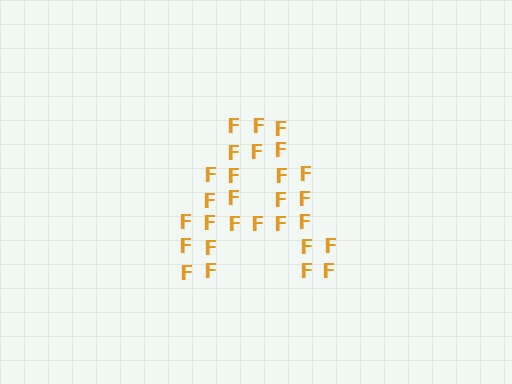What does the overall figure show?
The overall figure shows the letter A.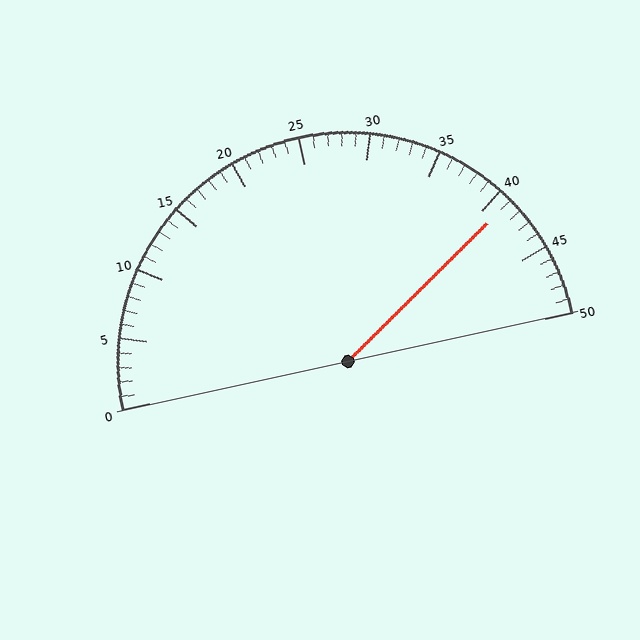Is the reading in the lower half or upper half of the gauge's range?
The reading is in the upper half of the range (0 to 50).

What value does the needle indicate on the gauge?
The needle indicates approximately 41.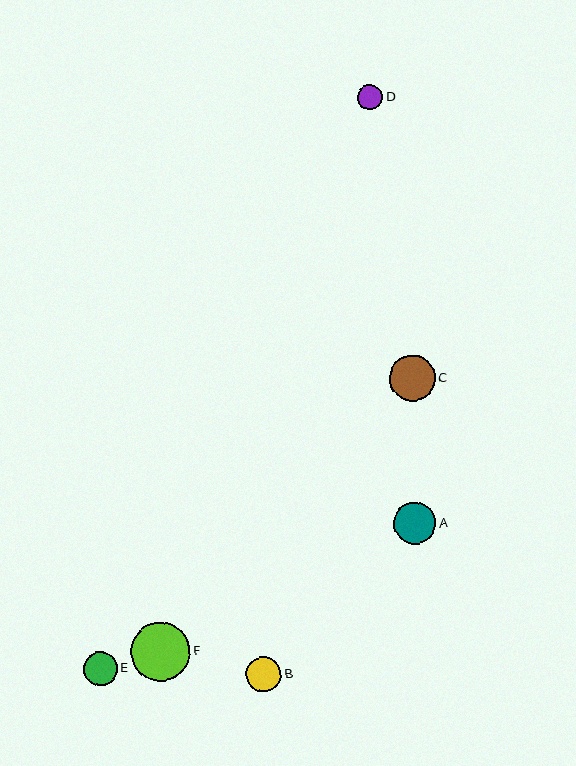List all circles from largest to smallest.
From largest to smallest: F, C, A, B, E, D.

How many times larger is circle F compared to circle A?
Circle F is approximately 1.4 times the size of circle A.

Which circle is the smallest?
Circle D is the smallest with a size of approximately 25 pixels.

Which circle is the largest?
Circle F is the largest with a size of approximately 59 pixels.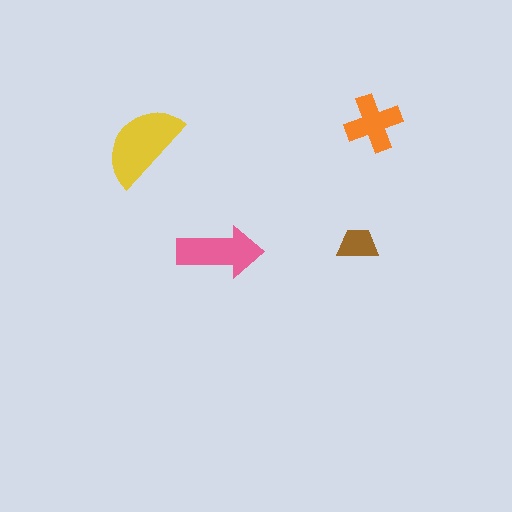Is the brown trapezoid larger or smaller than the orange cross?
Smaller.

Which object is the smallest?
The brown trapezoid.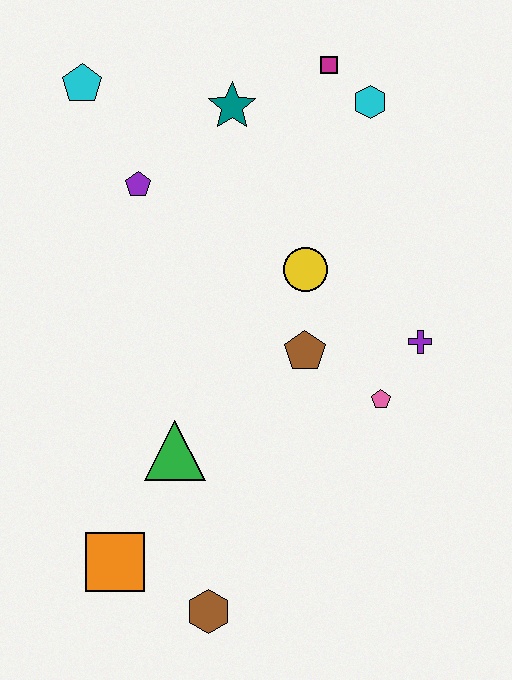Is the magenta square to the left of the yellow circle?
No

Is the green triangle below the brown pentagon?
Yes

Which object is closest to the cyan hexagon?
The magenta square is closest to the cyan hexagon.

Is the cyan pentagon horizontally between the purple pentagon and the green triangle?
No